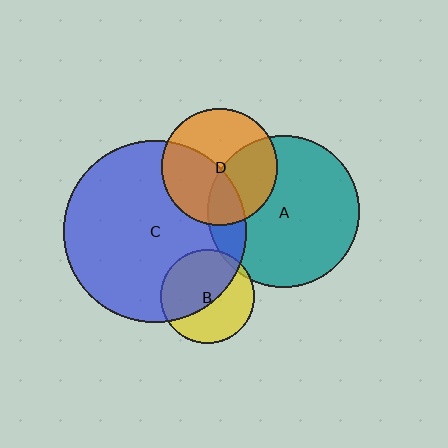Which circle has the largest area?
Circle C (blue).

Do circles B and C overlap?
Yes.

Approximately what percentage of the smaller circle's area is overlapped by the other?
Approximately 55%.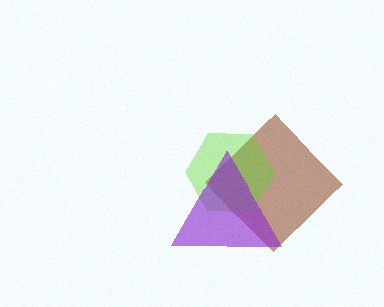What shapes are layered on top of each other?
The layered shapes are: a brown diamond, a lime hexagon, a purple triangle.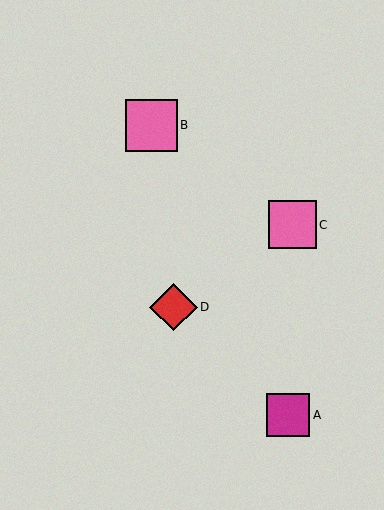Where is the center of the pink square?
The center of the pink square is at (293, 225).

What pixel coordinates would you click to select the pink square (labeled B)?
Click at (151, 125) to select the pink square B.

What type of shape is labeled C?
Shape C is a pink square.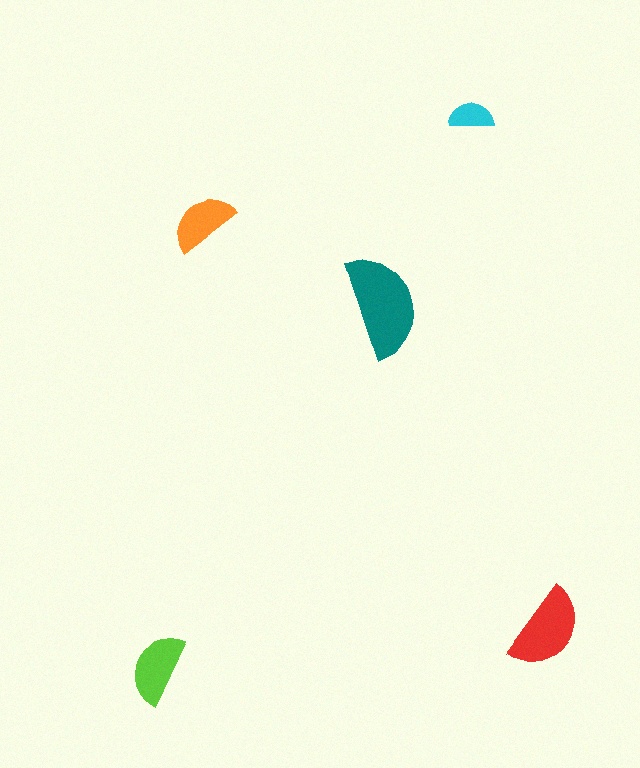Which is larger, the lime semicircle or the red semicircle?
The red one.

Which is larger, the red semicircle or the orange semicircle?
The red one.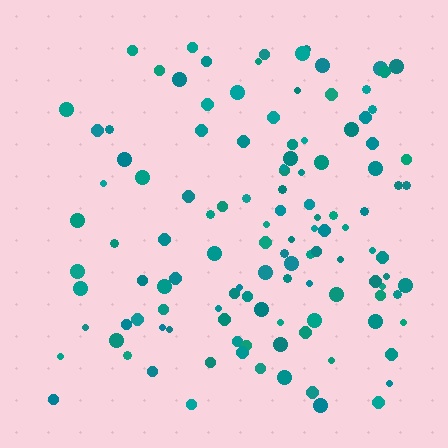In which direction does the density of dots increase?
From left to right, with the right side densest.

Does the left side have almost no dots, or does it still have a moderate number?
Still a moderate number, just noticeably fewer than the right.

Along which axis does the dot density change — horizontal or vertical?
Horizontal.